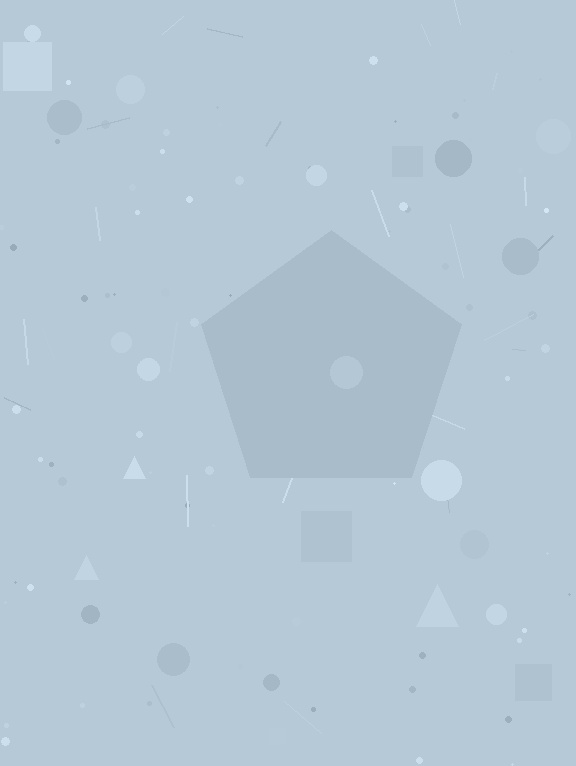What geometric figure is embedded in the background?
A pentagon is embedded in the background.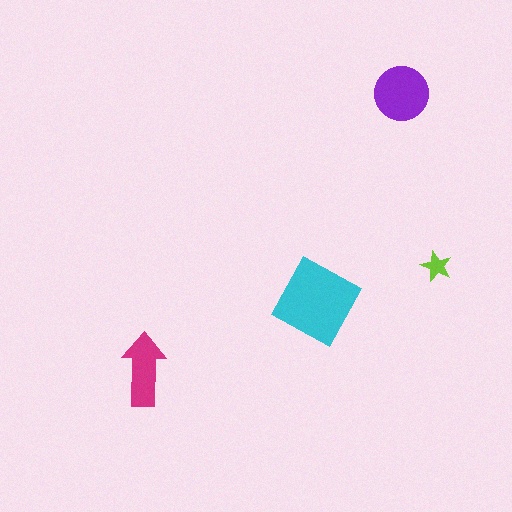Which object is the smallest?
The lime star.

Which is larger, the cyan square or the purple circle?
The cyan square.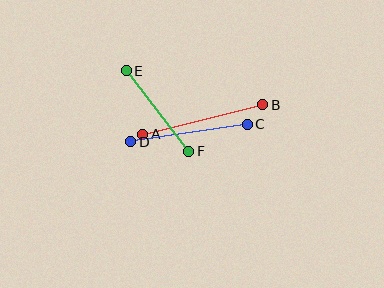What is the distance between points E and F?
The distance is approximately 102 pixels.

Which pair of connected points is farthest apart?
Points A and B are farthest apart.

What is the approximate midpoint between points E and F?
The midpoint is at approximately (158, 111) pixels.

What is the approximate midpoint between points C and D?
The midpoint is at approximately (189, 133) pixels.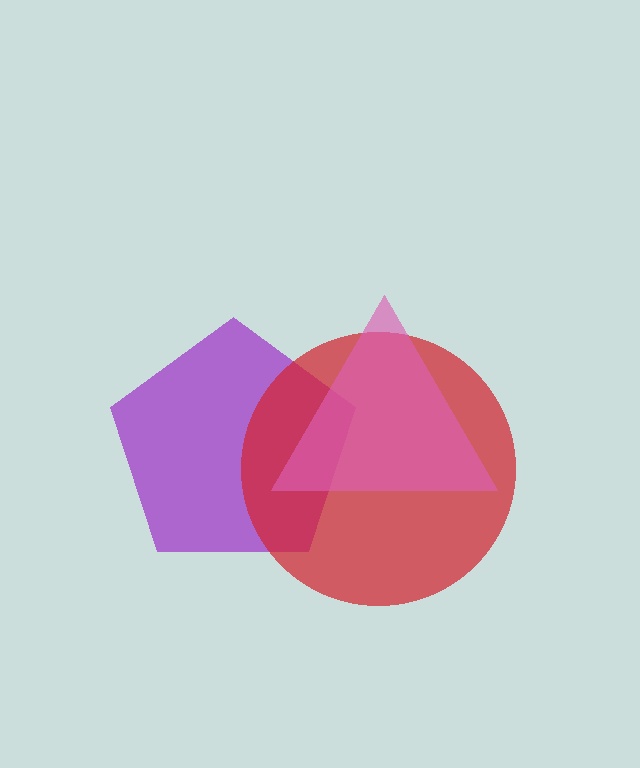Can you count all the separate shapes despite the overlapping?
Yes, there are 3 separate shapes.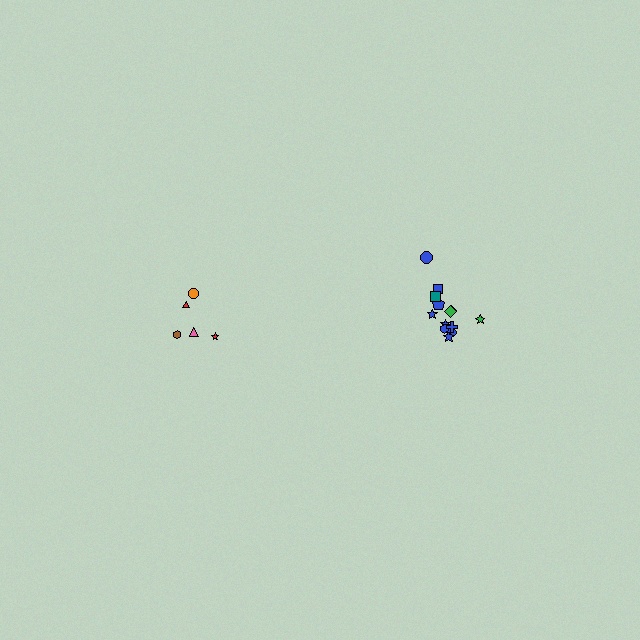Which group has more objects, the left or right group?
The right group.